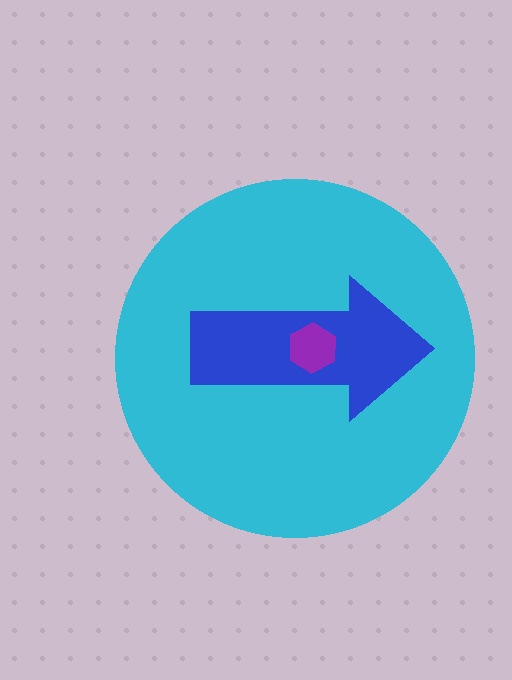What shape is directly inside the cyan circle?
The blue arrow.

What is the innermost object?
The purple hexagon.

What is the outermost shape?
The cyan circle.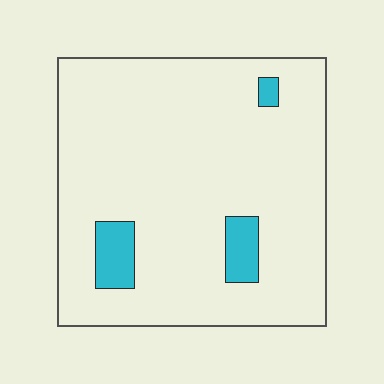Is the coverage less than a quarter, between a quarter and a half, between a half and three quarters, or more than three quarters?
Less than a quarter.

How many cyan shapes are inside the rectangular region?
3.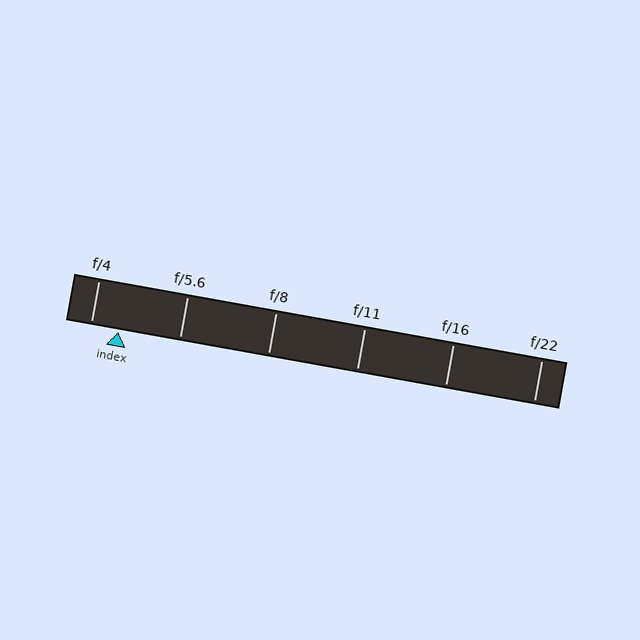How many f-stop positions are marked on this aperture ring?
There are 6 f-stop positions marked.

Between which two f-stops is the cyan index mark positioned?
The index mark is between f/4 and f/5.6.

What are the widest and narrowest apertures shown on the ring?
The widest aperture shown is f/4 and the narrowest is f/22.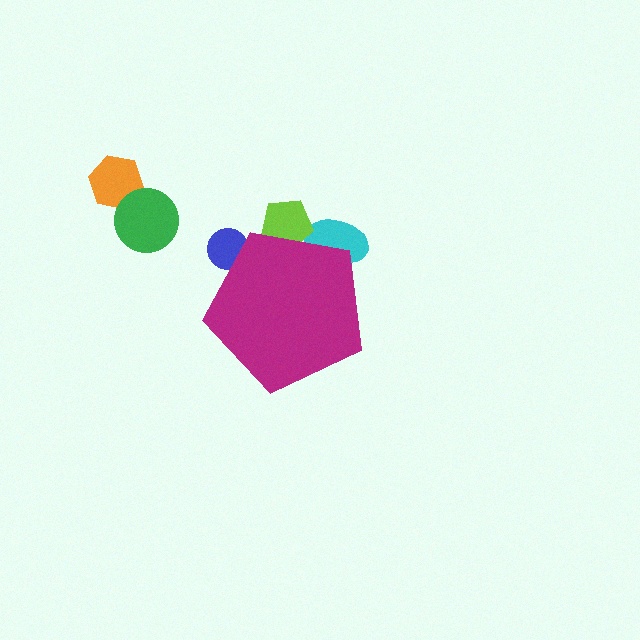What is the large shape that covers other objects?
A magenta pentagon.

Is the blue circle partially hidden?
Yes, the blue circle is partially hidden behind the magenta pentagon.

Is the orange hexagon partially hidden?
No, the orange hexagon is fully visible.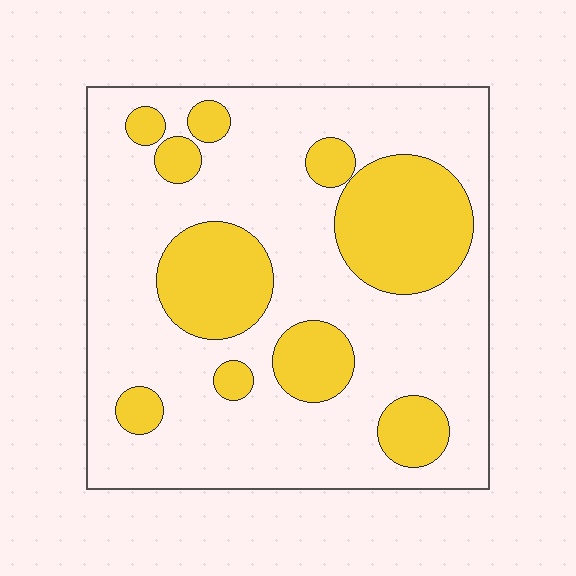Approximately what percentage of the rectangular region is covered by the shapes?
Approximately 30%.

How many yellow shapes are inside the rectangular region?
10.